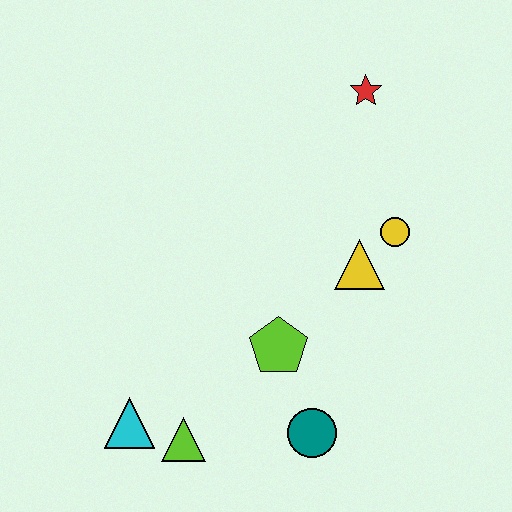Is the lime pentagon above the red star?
No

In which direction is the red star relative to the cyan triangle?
The red star is above the cyan triangle.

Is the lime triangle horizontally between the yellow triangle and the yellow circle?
No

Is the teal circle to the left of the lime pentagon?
No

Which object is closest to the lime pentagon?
The teal circle is closest to the lime pentagon.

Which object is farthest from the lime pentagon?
The red star is farthest from the lime pentagon.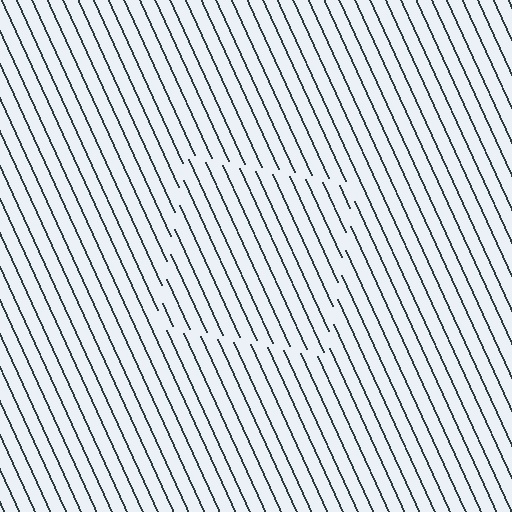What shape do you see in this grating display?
An illusory square. The interior of the shape contains the same grating, shifted by half a period — the contour is defined by the phase discontinuity where line-ends from the inner and outer gratings abut.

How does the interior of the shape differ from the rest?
The interior of the shape contains the same grating, shifted by half a period — the contour is defined by the phase discontinuity where line-ends from the inner and outer gratings abut.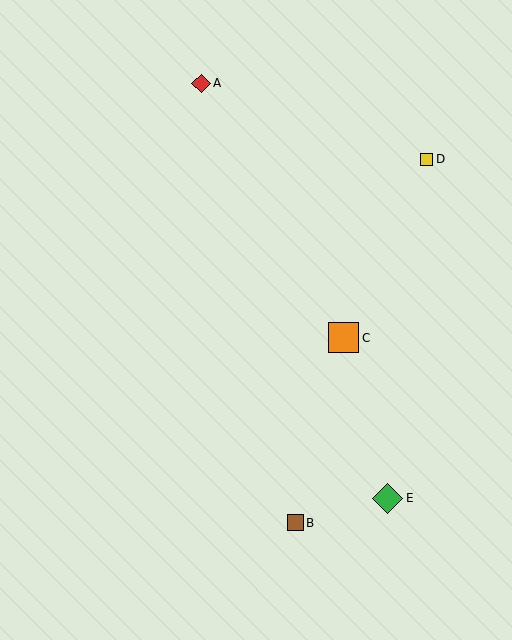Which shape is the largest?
The green diamond (labeled E) is the largest.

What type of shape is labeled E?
Shape E is a green diamond.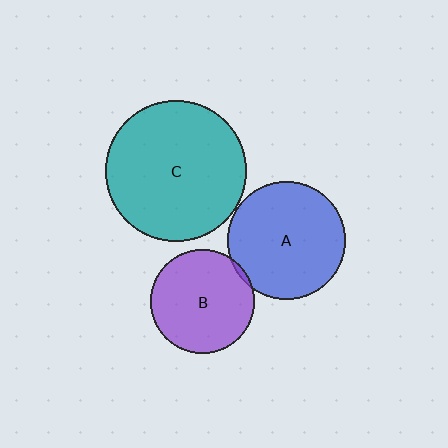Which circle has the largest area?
Circle C (teal).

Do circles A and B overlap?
Yes.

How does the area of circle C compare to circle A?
Approximately 1.4 times.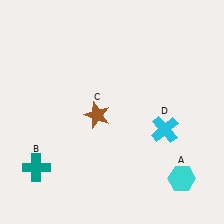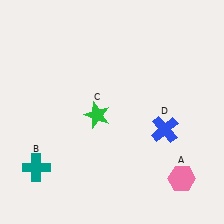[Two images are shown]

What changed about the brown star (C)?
In Image 1, C is brown. In Image 2, it changed to green.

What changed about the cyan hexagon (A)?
In Image 1, A is cyan. In Image 2, it changed to pink.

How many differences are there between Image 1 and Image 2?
There are 3 differences between the two images.